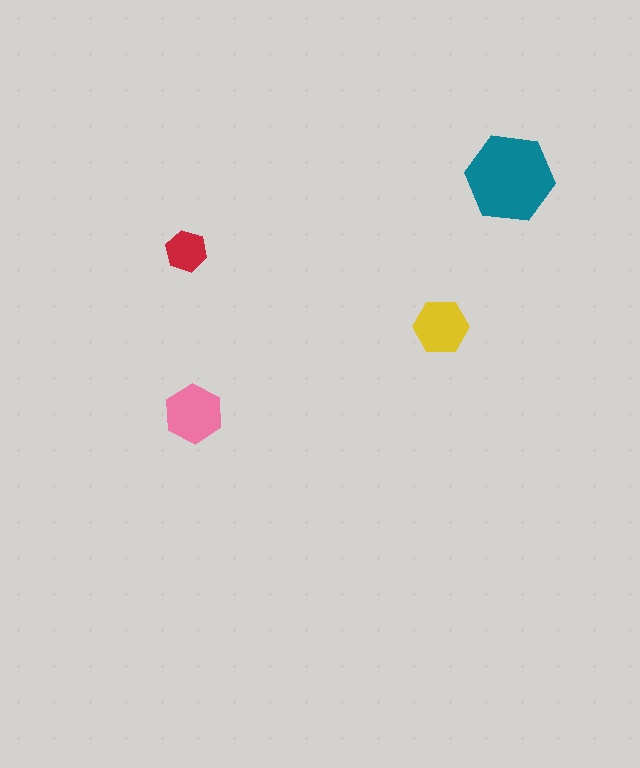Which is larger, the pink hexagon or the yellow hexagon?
The pink one.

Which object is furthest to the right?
The teal hexagon is rightmost.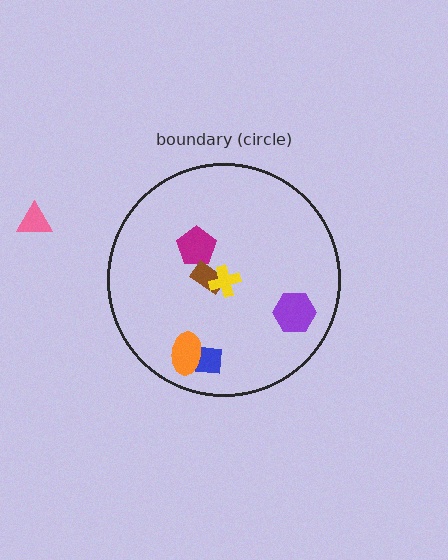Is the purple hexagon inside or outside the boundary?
Inside.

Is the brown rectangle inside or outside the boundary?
Inside.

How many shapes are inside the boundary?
6 inside, 1 outside.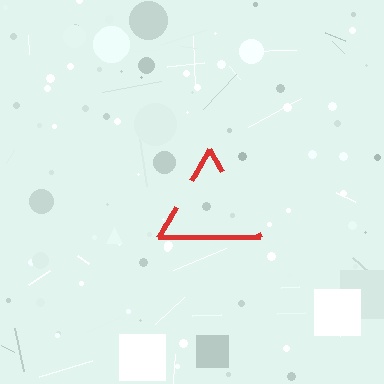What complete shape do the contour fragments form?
The contour fragments form a triangle.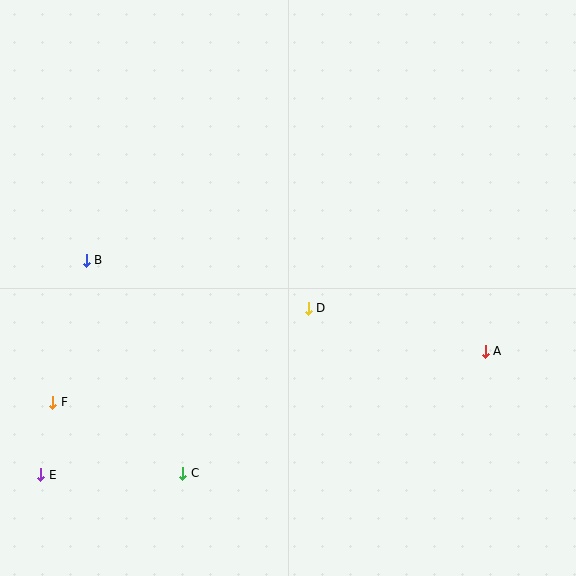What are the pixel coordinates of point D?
Point D is at (308, 308).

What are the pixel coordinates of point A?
Point A is at (485, 351).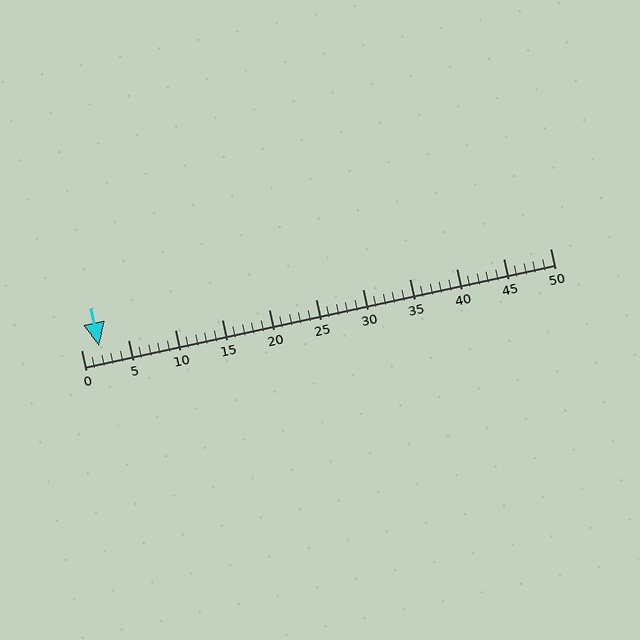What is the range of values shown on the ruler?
The ruler shows values from 0 to 50.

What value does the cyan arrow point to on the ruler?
The cyan arrow points to approximately 2.